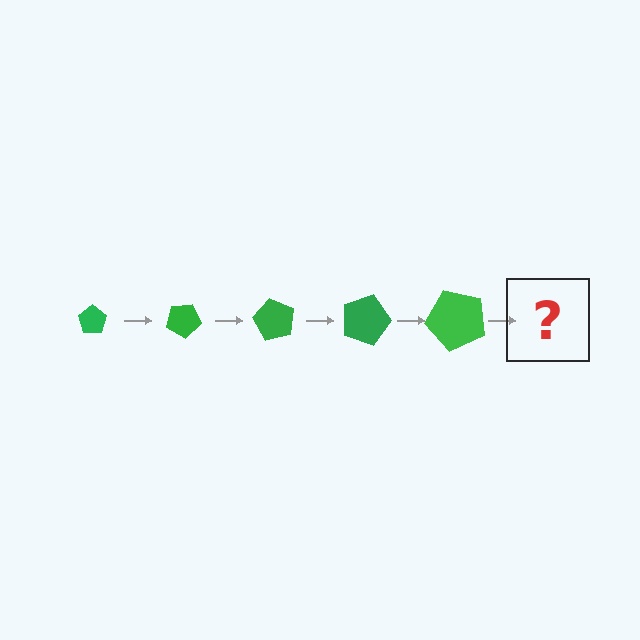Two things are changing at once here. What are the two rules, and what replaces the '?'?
The two rules are that the pentagon grows larger each step and it rotates 30 degrees each step. The '?' should be a pentagon, larger than the previous one and rotated 150 degrees from the start.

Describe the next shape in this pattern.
It should be a pentagon, larger than the previous one and rotated 150 degrees from the start.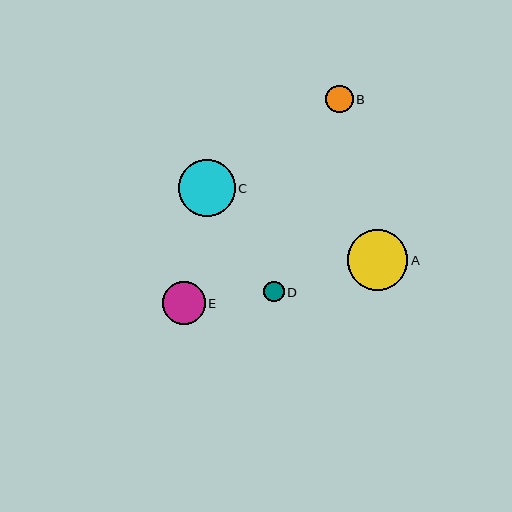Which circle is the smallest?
Circle D is the smallest with a size of approximately 21 pixels.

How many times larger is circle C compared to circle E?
Circle C is approximately 1.3 times the size of circle E.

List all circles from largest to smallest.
From largest to smallest: A, C, E, B, D.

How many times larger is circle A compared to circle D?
Circle A is approximately 2.9 times the size of circle D.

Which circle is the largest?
Circle A is the largest with a size of approximately 60 pixels.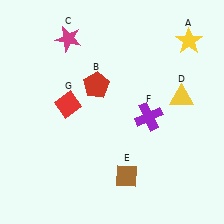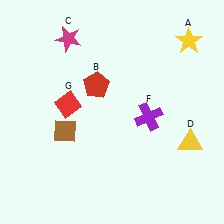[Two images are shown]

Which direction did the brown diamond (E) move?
The brown diamond (E) moved left.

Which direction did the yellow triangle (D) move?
The yellow triangle (D) moved down.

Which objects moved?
The objects that moved are: the yellow triangle (D), the brown diamond (E).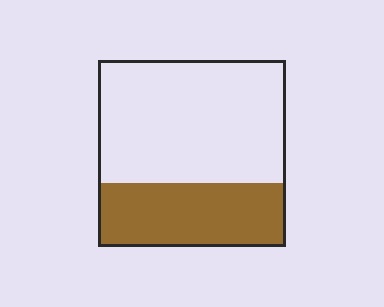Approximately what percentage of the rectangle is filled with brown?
Approximately 35%.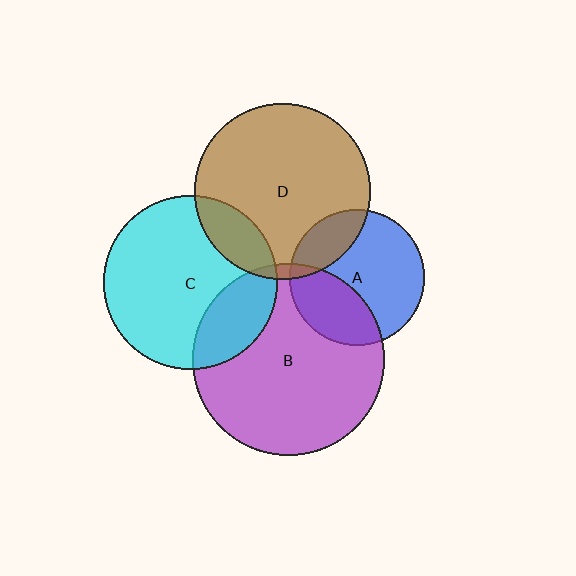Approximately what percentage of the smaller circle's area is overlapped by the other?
Approximately 25%.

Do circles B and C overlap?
Yes.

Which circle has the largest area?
Circle B (purple).